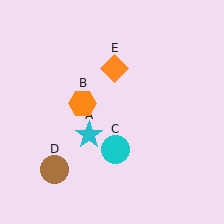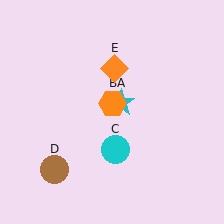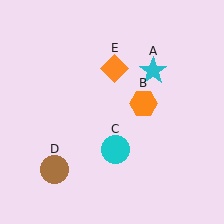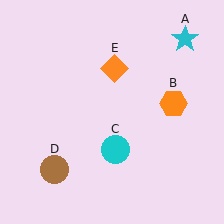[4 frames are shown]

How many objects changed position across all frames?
2 objects changed position: cyan star (object A), orange hexagon (object B).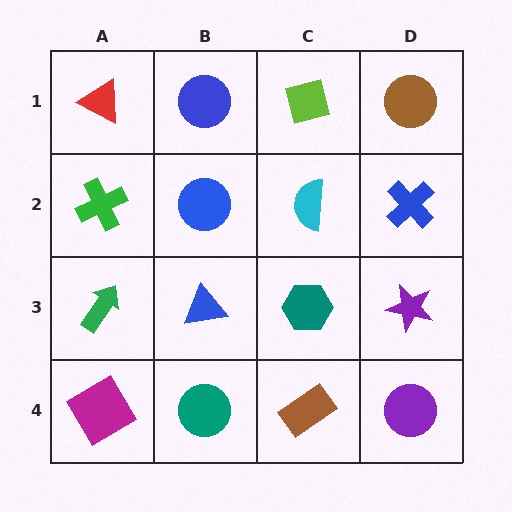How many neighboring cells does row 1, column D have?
2.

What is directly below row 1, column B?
A blue circle.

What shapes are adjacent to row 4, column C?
A teal hexagon (row 3, column C), a teal circle (row 4, column B), a purple circle (row 4, column D).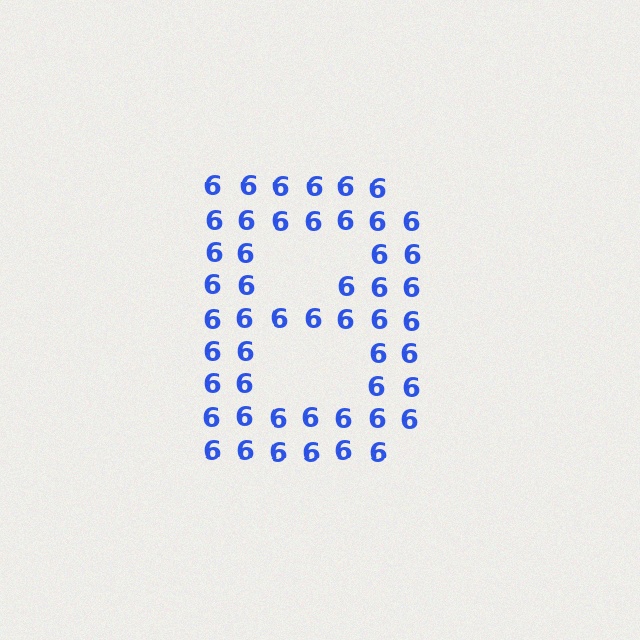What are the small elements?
The small elements are digit 6's.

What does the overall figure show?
The overall figure shows the letter B.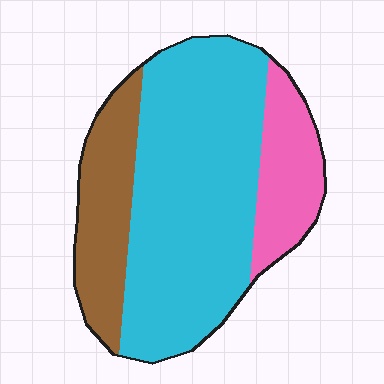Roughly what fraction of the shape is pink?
Pink takes up between a sixth and a third of the shape.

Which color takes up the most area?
Cyan, at roughly 60%.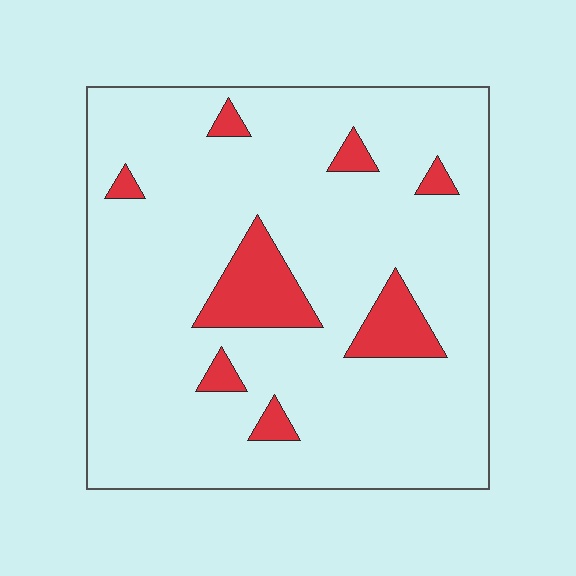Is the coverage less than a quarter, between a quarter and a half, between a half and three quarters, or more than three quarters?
Less than a quarter.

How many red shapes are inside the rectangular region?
8.